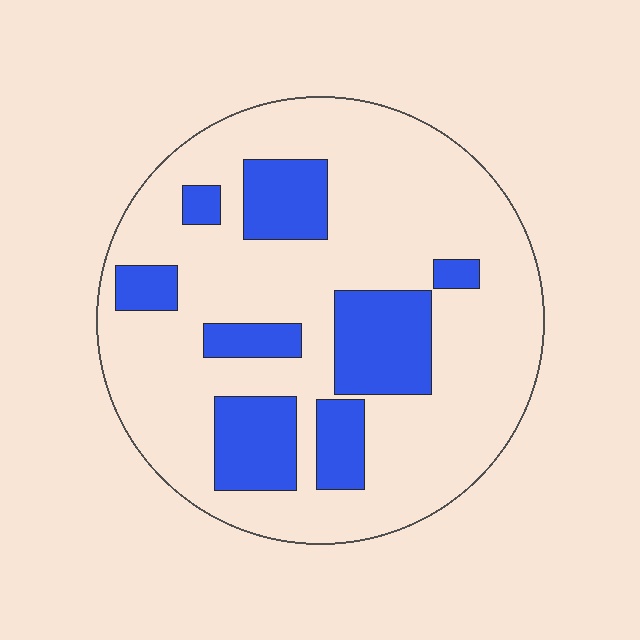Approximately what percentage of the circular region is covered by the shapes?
Approximately 25%.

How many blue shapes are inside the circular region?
8.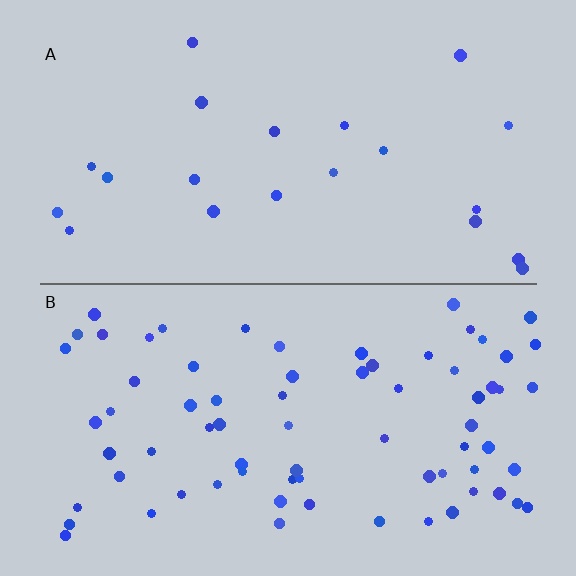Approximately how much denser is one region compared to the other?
Approximately 3.4× — region B over region A.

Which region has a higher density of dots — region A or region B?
B (the bottom).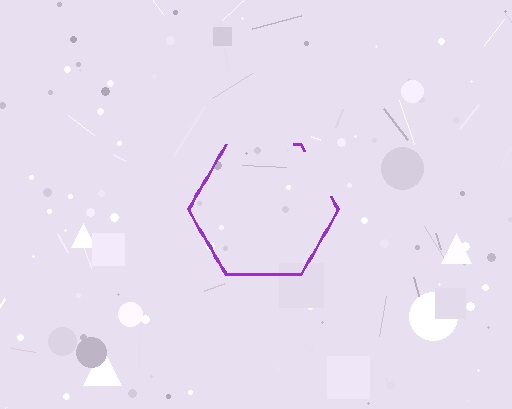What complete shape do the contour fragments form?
The contour fragments form a hexagon.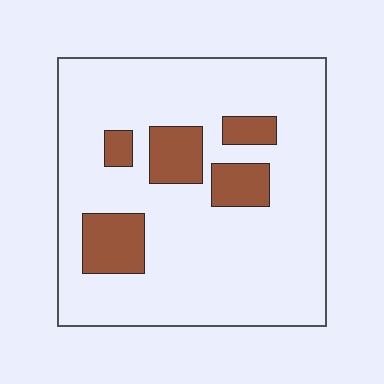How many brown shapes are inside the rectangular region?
5.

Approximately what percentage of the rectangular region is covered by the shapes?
Approximately 15%.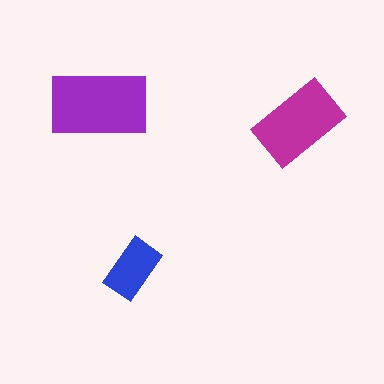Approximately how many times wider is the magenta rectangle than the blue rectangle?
About 1.5 times wider.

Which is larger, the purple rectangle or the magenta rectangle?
The purple one.